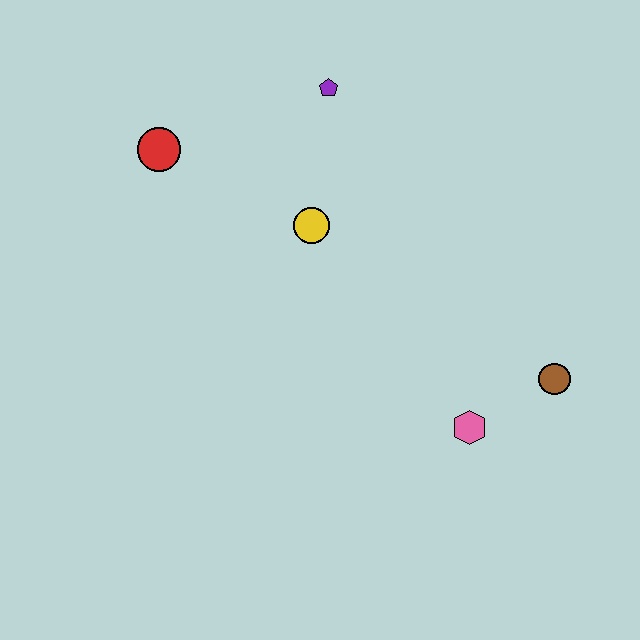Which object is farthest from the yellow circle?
The brown circle is farthest from the yellow circle.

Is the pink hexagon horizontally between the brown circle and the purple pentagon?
Yes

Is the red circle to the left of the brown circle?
Yes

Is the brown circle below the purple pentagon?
Yes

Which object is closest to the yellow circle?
The purple pentagon is closest to the yellow circle.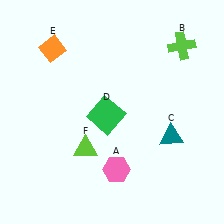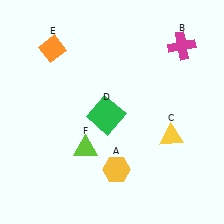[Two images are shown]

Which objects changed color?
A changed from pink to yellow. B changed from lime to magenta. C changed from teal to yellow.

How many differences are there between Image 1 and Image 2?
There are 3 differences between the two images.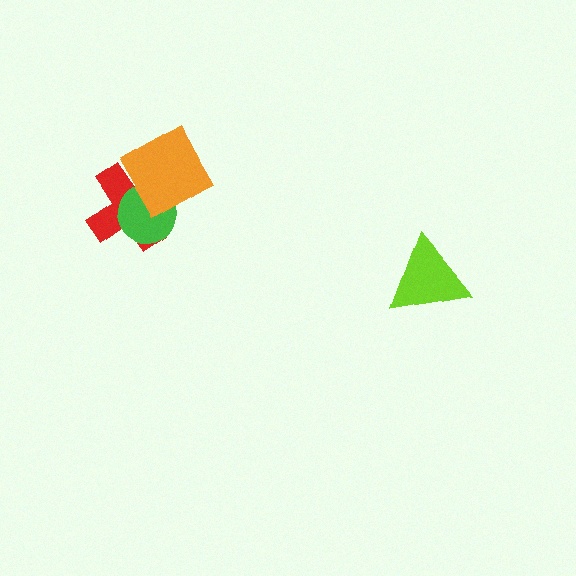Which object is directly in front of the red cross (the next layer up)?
The green circle is directly in front of the red cross.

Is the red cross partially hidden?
Yes, it is partially covered by another shape.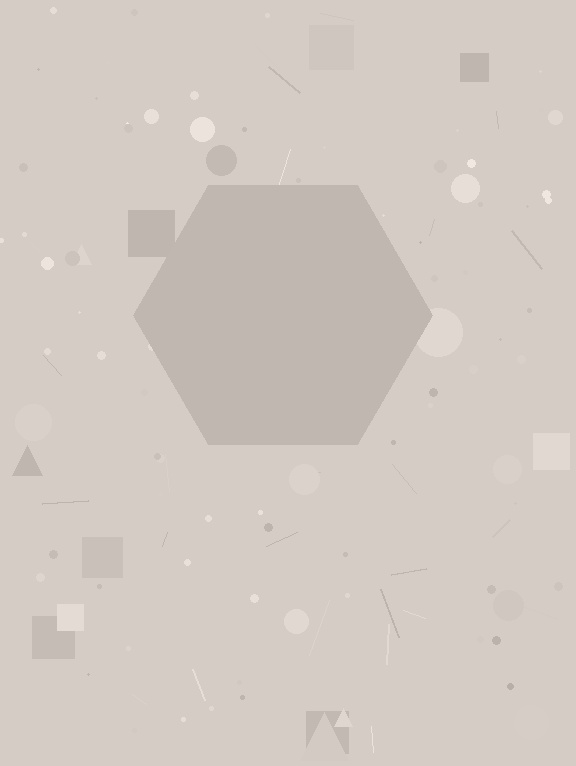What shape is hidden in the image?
A hexagon is hidden in the image.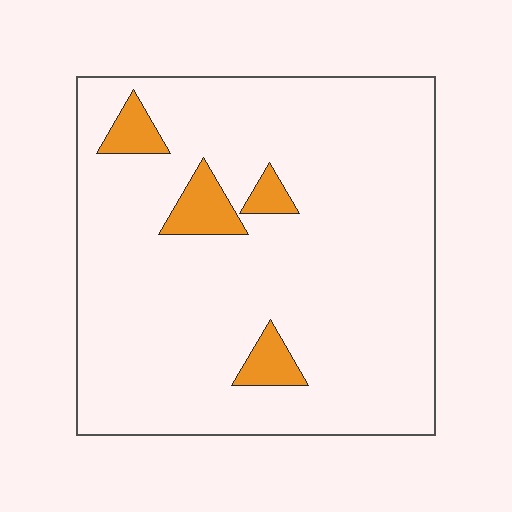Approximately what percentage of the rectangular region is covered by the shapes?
Approximately 10%.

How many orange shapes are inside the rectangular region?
4.